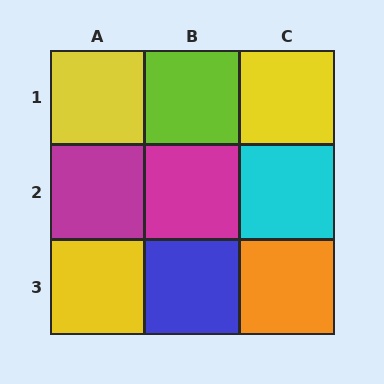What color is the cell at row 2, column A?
Magenta.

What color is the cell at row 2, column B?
Magenta.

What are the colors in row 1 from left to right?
Yellow, lime, yellow.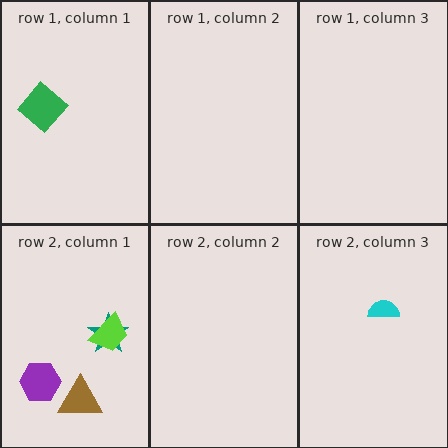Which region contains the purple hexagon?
The row 2, column 1 region.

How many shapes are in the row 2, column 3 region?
1.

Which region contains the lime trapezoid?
The row 2, column 1 region.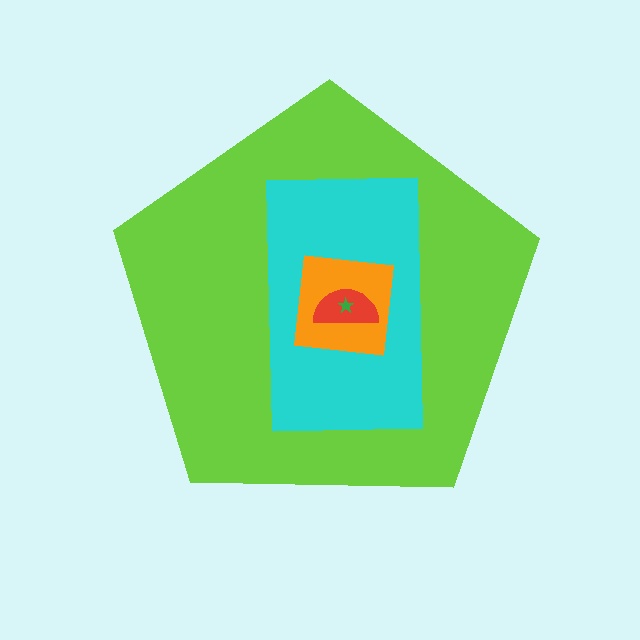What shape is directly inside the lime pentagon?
The cyan rectangle.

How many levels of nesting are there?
5.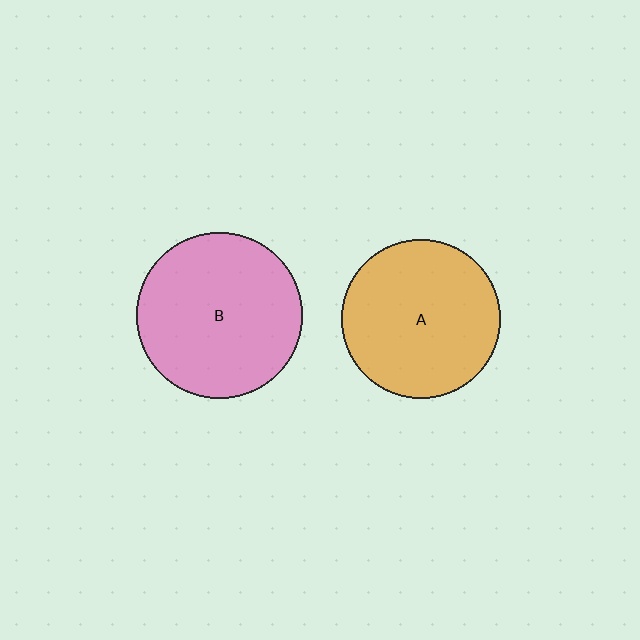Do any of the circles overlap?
No, none of the circles overlap.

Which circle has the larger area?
Circle B (pink).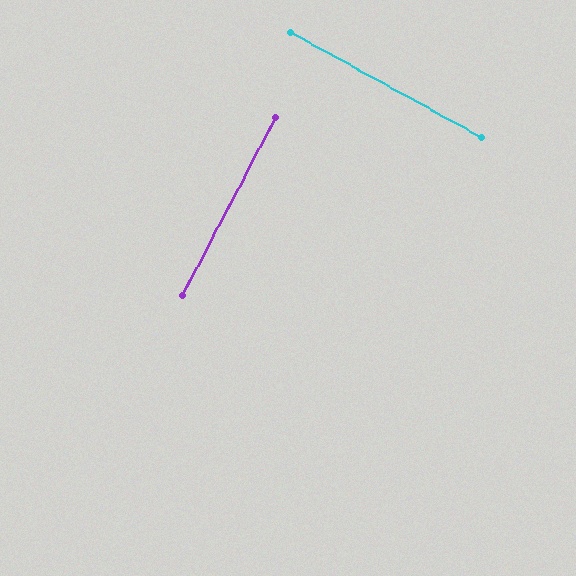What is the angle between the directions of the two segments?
Approximately 89 degrees.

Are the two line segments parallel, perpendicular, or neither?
Perpendicular — they meet at approximately 89°.